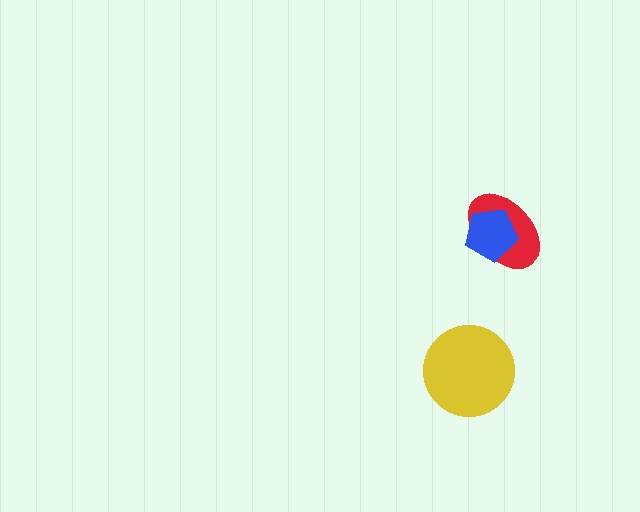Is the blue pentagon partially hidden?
No, no other shape covers it.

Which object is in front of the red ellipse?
The blue pentagon is in front of the red ellipse.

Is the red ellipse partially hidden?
Yes, it is partially covered by another shape.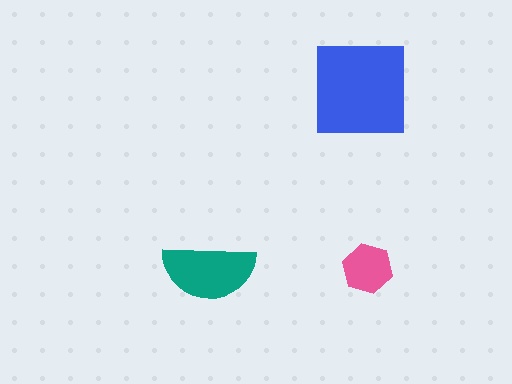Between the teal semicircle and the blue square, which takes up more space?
The blue square.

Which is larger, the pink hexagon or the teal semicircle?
The teal semicircle.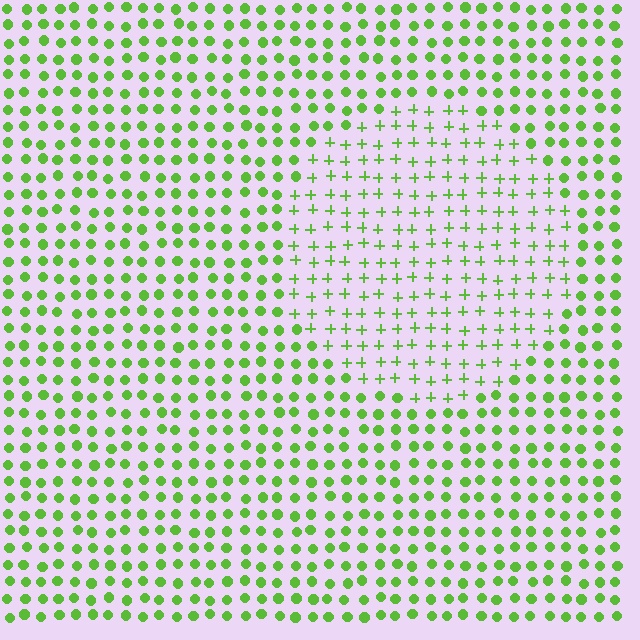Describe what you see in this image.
The image is filled with small lime elements arranged in a uniform grid. A circle-shaped region contains plus signs, while the surrounding area contains circles. The boundary is defined purely by the change in element shape.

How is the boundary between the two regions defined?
The boundary is defined by a change in element shape: plus signs inside vs. circles outside. All elements share the same color and spacing.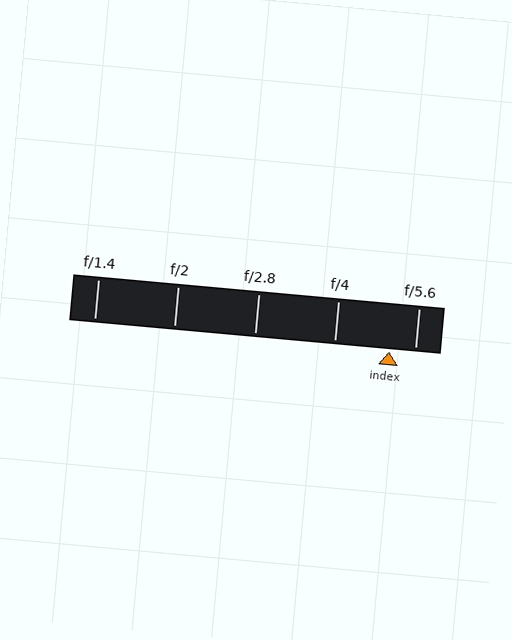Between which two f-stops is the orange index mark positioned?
The index mark is between f/4 and f/5.6.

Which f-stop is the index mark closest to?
The index mark is closest to f/5.6.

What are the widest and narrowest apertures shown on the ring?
The widest aperture shown is f/1.4 and the narrowest is f/5.6.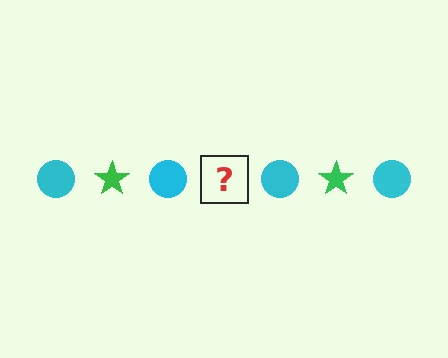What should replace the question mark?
The question mark should be replaced with a green star.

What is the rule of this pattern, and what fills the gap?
The rule is that the pattern alternates between cyan circle and green star. The gap should be filled with a green star.